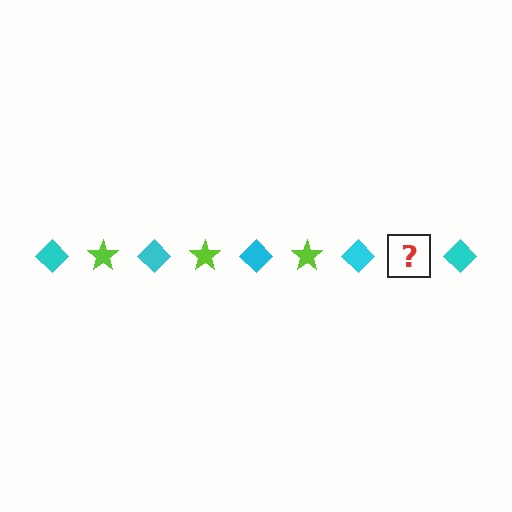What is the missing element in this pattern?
The missing element is a lime star.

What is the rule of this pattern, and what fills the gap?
The rule is that the pattern alternates between cyan diamond and lime star. The gap should be filled with a lime star.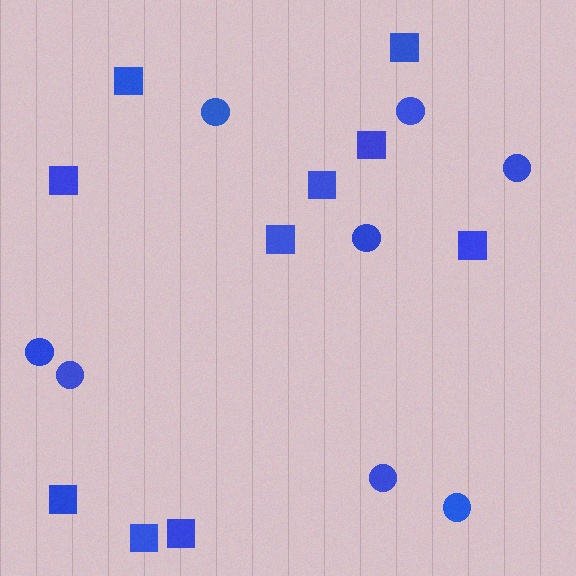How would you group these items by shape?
There are 2 groups: one group of squares (10) and one group of circles (8).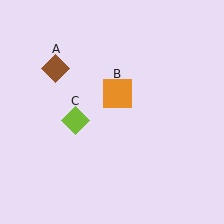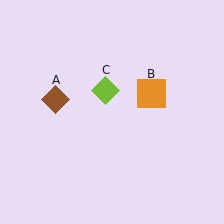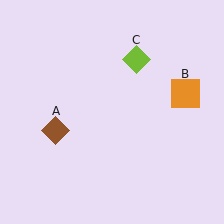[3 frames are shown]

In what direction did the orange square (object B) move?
The orange square (object B) moved right.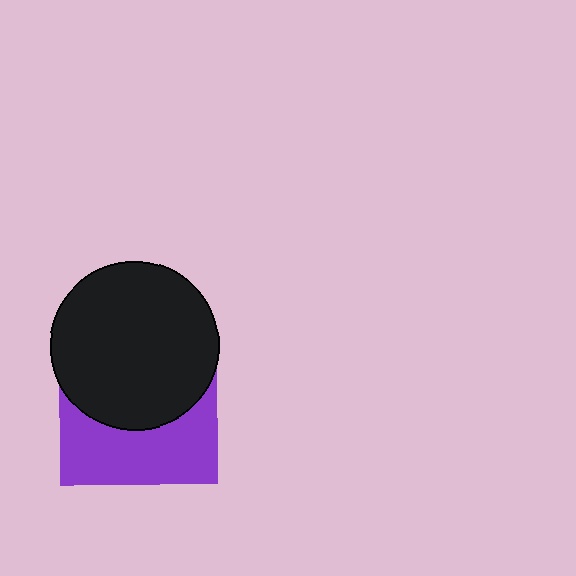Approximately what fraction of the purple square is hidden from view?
Roughly 56% of the purple square is hidden behind the black circle.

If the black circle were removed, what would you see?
You would see the complete purple square.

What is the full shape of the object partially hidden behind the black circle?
The partially hidden object is a purple square.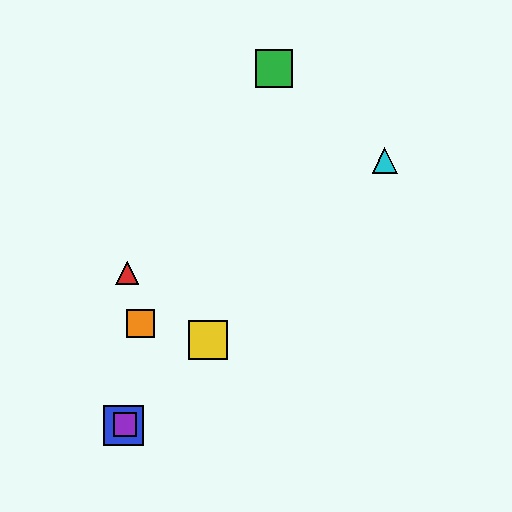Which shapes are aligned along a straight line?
The blue square, the yellow square, the purple square, the cyan triangle are aligned along a straight line.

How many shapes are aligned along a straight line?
4 shapes (the blue square, the yellow square, the purple square, the cyan triangle) are aligned along a straight line.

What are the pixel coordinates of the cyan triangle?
The cyan triangle is at (385, 160).